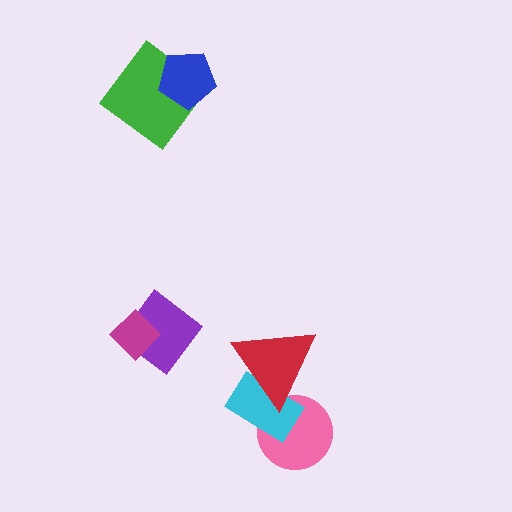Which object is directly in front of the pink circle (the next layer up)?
The cyan rectangle is directly in front of the pink circle.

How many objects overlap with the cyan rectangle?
2 objects overlap with the cyan rectangle.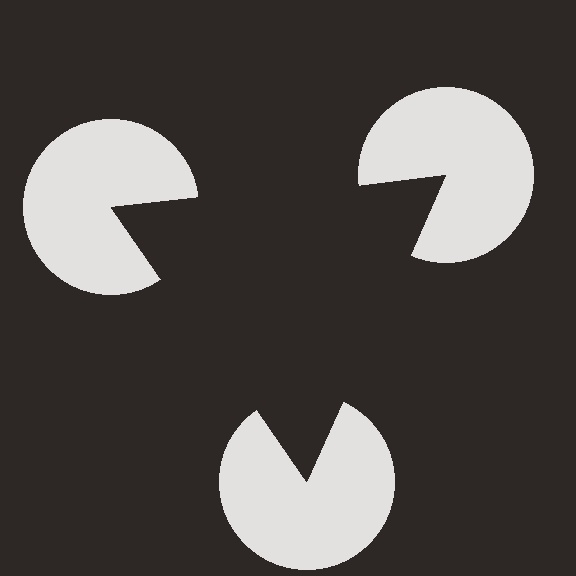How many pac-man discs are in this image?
There are 3 — one at each vertex of the illusory triangle.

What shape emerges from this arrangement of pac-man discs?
An illusory triangle — its edges are inferred from the aligned wedge cuts in the pac-man discs, not physically drawn.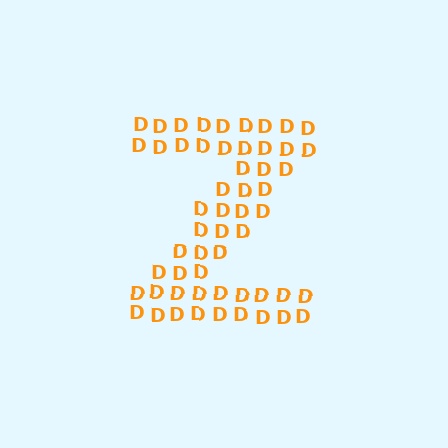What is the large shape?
The large shape is the letter Z.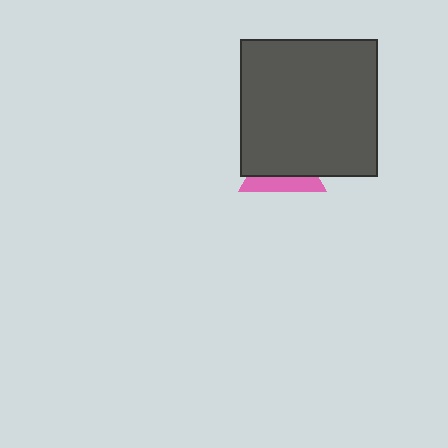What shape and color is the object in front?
The object in front is a dark gray square.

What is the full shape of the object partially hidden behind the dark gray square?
The partially hidden object is a pink triangle.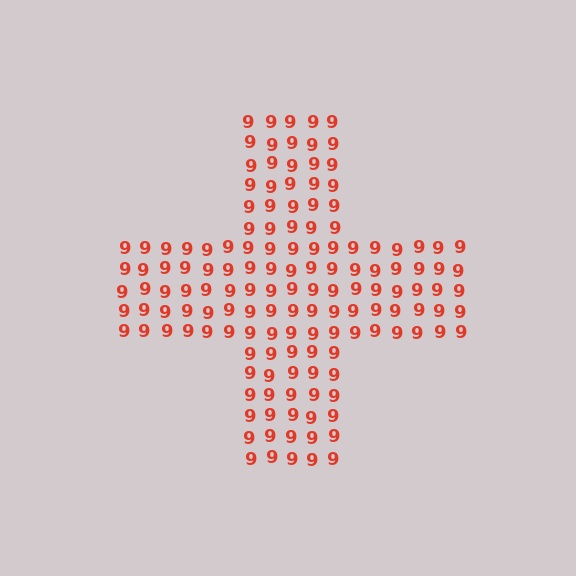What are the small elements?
The small elements are digit 9's.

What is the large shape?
The large shape is a cross.